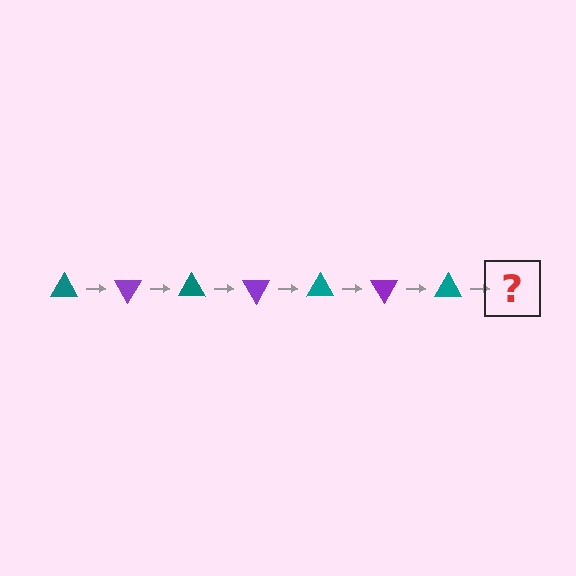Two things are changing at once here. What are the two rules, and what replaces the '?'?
The two rules are that it rotates 60 degrees each step and the color cycles through teal and purple. The '?' should be a purple triangle, rotated 420 degrees from the start.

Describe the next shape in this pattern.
It should be a purple triangle, rotated 420 degrees from the start.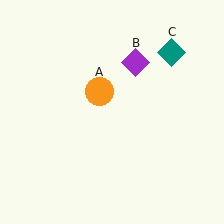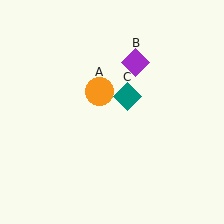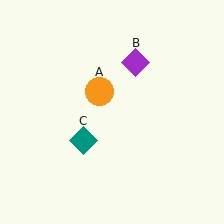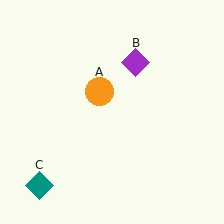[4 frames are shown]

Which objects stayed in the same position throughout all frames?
Orange circle (object A) and purple diamond (object B) remained stationary.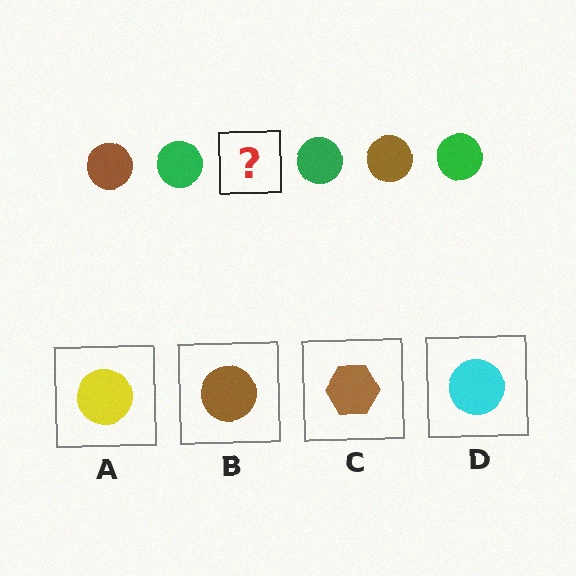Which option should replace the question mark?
Option B.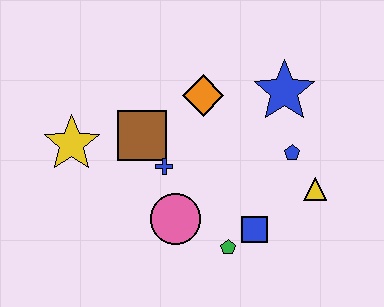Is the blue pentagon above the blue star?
No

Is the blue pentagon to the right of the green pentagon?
Yes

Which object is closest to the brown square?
The blue cross is closest to the brown square.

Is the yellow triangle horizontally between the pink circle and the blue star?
No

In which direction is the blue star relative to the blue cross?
The blue star is to the right of the blue cross.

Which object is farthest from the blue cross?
The yellow triangle is farthest from the blue cross.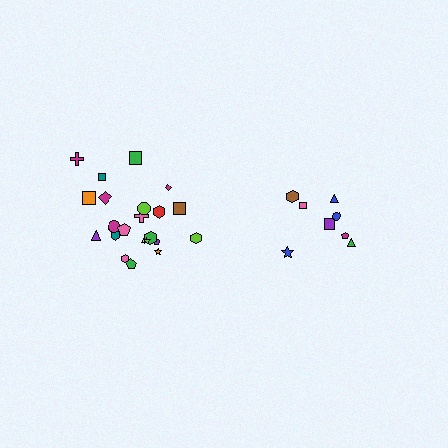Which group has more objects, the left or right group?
The left group.